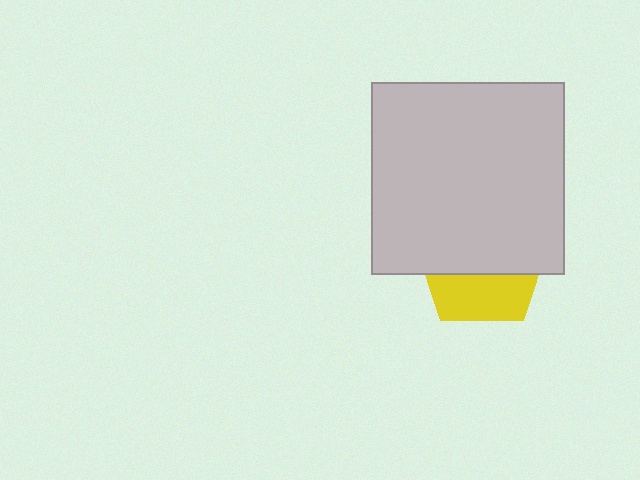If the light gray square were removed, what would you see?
You would see the complete yellow pentagon.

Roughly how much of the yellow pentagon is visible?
A small part of it is visible (roughly 37%).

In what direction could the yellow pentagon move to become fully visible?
The yellow pentagon could move down. That would shift it out from behind the light gray square entirely.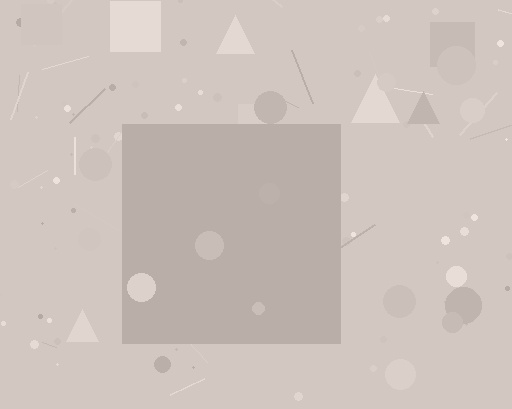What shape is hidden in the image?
A square is hidden in the image.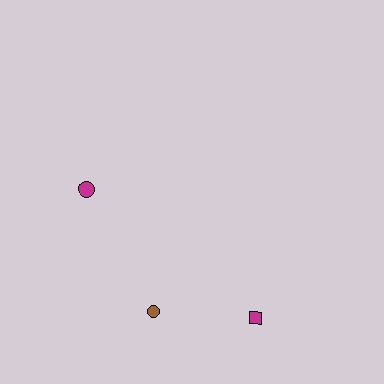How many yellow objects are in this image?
There are no yellow objects.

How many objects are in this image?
There are 3 objects.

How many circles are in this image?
There are 2 circles.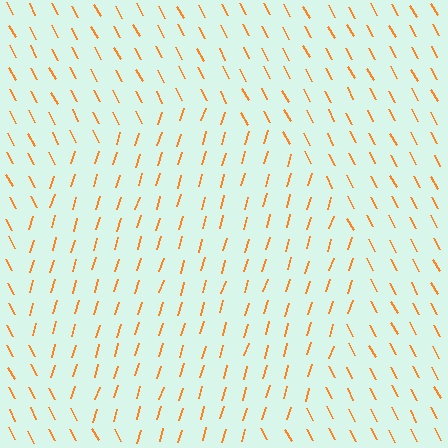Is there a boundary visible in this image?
Yes, there is a texture boundary formed by a change in line orientation.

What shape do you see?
I see a circle.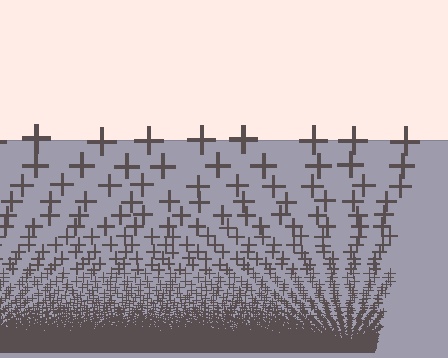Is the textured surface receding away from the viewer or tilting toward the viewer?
The surface appears to tilt toward the viewer. Texture elements get larger and sparser toward the top.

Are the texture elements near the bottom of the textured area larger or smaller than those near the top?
Smaller. The gradient is inverted — elements near the bottom are smaller and denser.